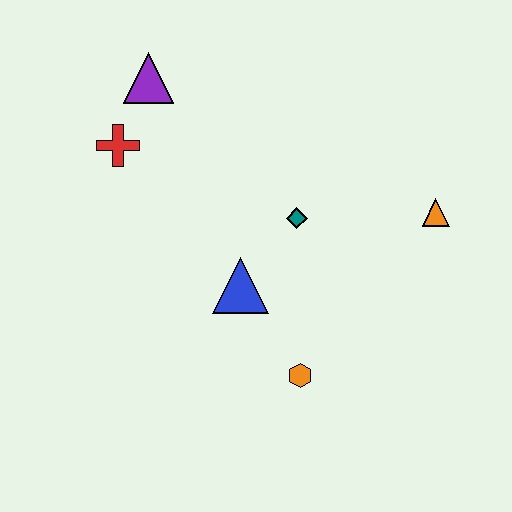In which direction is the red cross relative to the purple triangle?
The red cross is below the purple triangle.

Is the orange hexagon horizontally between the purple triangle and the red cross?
No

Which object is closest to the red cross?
The purple triangle is closest to the red cross.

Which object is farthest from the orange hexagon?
The purple triangle is farthest from the orange hexagon.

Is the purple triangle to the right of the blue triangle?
No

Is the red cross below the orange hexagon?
No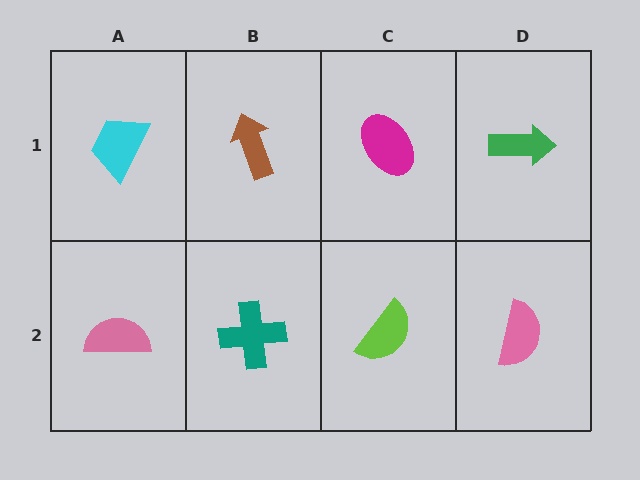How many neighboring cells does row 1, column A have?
2.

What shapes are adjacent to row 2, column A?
A cyan trapezoid (row 1, column A), a teal cross (row 2, column B).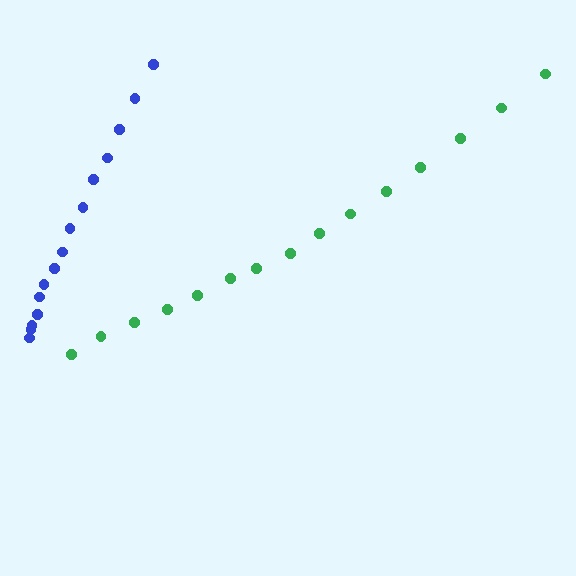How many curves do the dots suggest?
There are 2 distinct paths.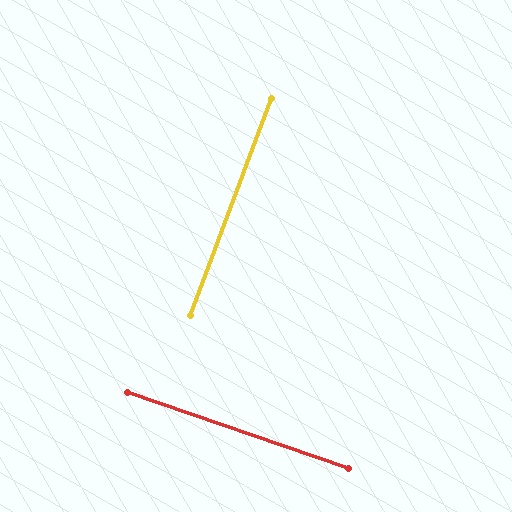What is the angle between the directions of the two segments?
Approximately 88 degrees.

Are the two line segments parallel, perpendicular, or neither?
Perpendicular — they meet at approximately 88°.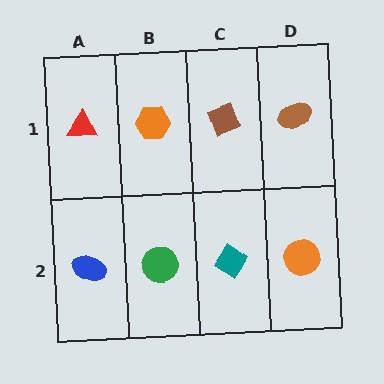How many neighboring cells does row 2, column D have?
2.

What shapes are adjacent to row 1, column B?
A green circle (row 2, column B), a red triangle (row 1, column A), a brown diamond (row 1, column C).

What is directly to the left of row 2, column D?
A teal diamond.